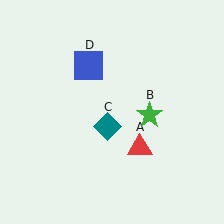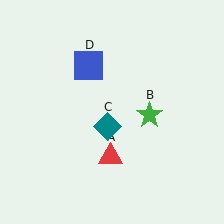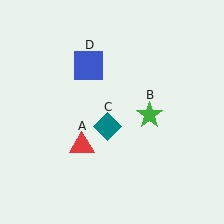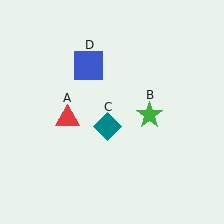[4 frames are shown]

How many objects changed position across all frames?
1 object changed position: red triangle (object A).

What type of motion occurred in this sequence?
The red triangle (object A) rotated clockwise around the center of the scene.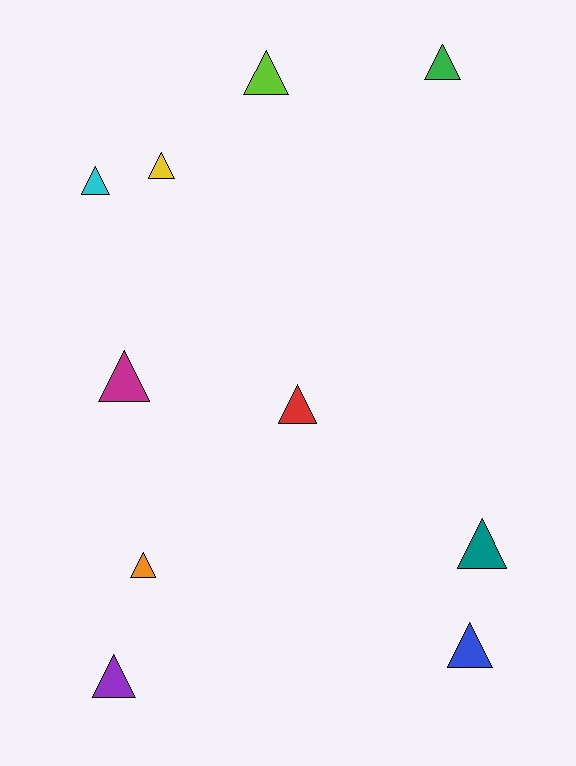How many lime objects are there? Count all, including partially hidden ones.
There is 1 lime object.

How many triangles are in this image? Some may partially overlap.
There are 10 triangles.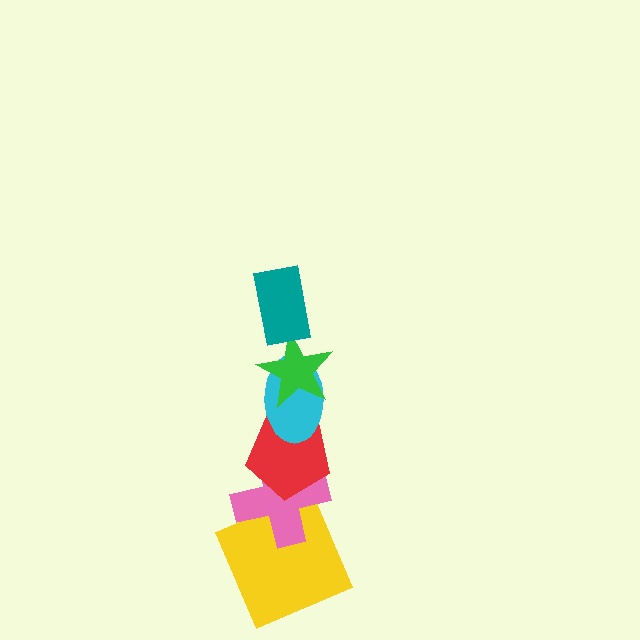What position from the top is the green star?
The green star is 2nd from the top.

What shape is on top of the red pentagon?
The cyan ellipse is on top of the red pentagon.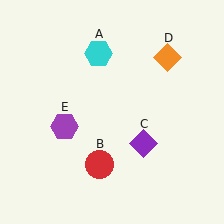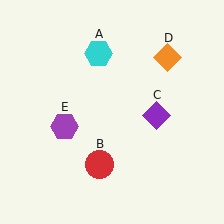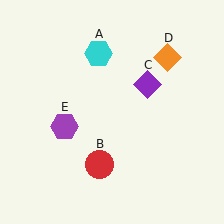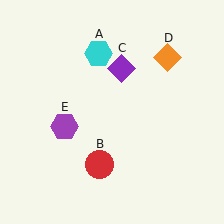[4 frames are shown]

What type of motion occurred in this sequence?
The purple diamond (object C) rotated counterclockwise around the center of the scene.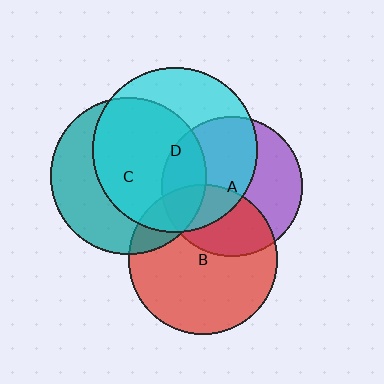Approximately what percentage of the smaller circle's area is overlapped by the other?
Approximately 60%.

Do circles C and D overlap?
Yes.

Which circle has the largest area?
Circle D (cyan).